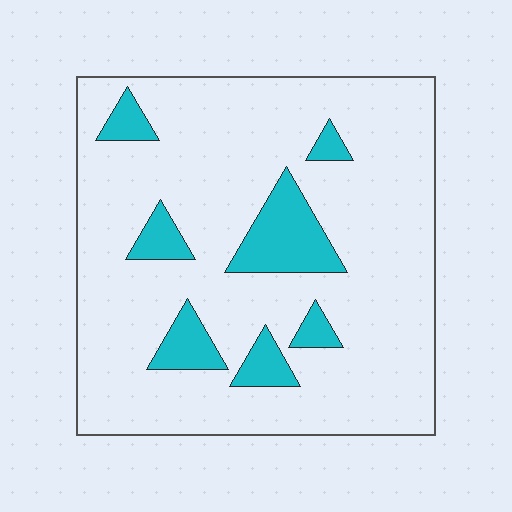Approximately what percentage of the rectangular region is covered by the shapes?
Approximately 15%.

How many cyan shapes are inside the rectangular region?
7.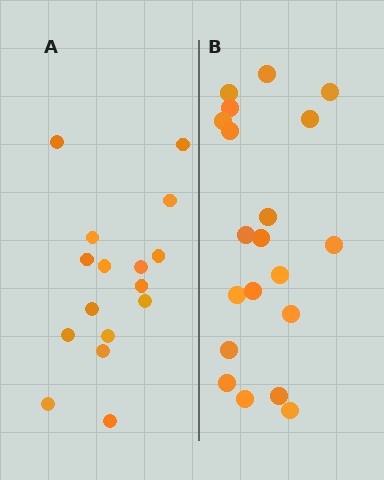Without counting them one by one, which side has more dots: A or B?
Region B (the right region) has more dots.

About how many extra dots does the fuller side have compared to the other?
Region B has about 4 more dots than region A.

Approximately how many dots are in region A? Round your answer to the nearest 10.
About 20 dots. (The exact count is 16, which rounds to 20.)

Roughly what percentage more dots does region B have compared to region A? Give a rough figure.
About 25% more.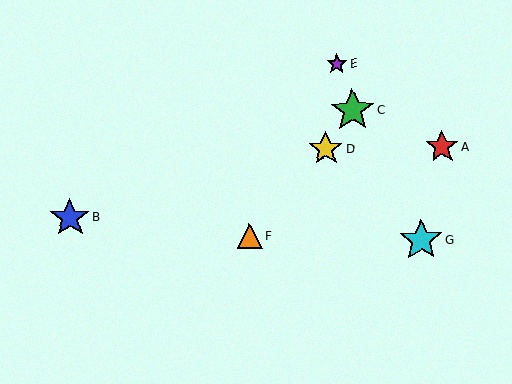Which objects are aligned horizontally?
Objects A, D are aligned horizontally.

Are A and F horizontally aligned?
No, A is at y≈147 and F is at y≈237.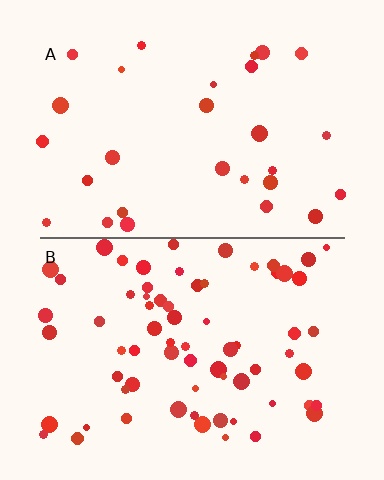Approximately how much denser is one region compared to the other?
Approximately 2.4× — region B over region A.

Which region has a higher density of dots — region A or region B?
B (the bottom).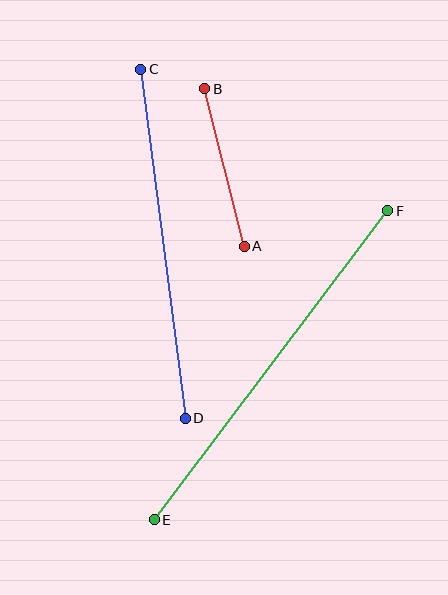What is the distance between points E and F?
The distance is approximately 387 pixels.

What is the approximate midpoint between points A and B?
The midpoint is at approximately (225, 167) pixels.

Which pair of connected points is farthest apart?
Points E and F are farthest apart.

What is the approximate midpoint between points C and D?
The midpoint is at approximately (163, 244) pixels.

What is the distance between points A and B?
The distance is approximately 162 pixels.